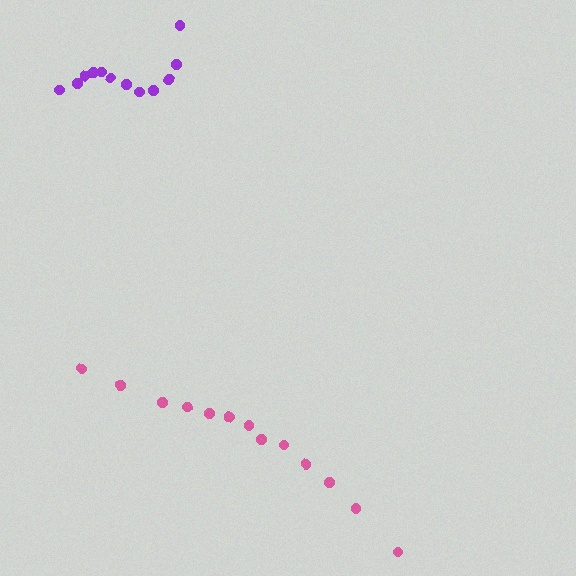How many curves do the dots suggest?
There are 2 distinct paths.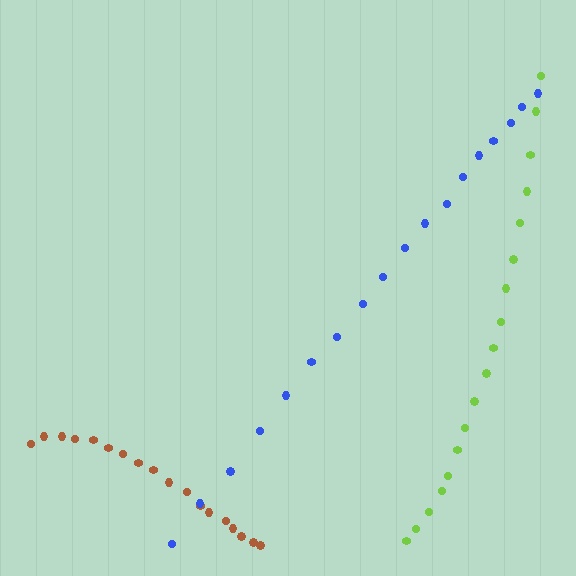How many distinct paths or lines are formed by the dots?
There are 3 distinct paths.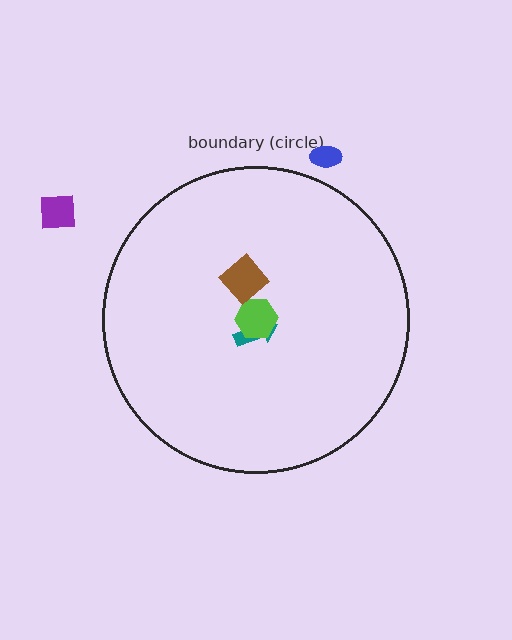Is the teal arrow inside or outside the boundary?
Inside.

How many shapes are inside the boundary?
3 inside, 2 outside.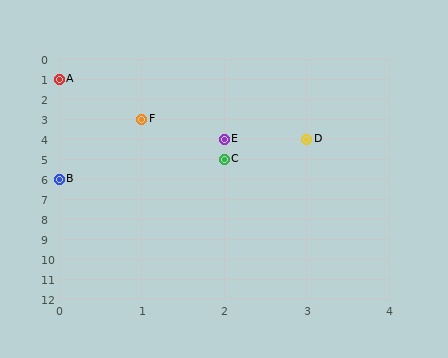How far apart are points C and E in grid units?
Points C and E are 1 row apart.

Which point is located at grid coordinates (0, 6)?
Point B is at (0, 6).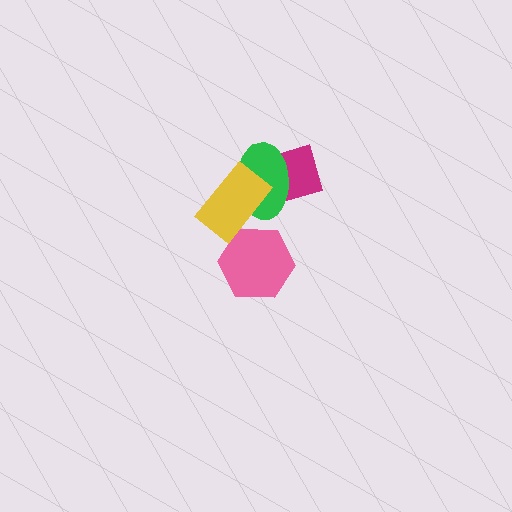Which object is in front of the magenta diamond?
The green ellipse is in front of the magenta diamond.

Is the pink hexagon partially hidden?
Yes, it is partially covered by another shape.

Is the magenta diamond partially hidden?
Yes, it is partially covered by another shape.